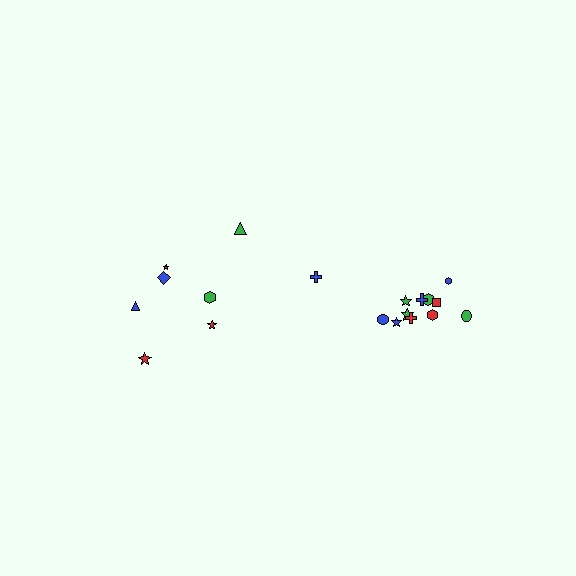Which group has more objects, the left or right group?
The right group.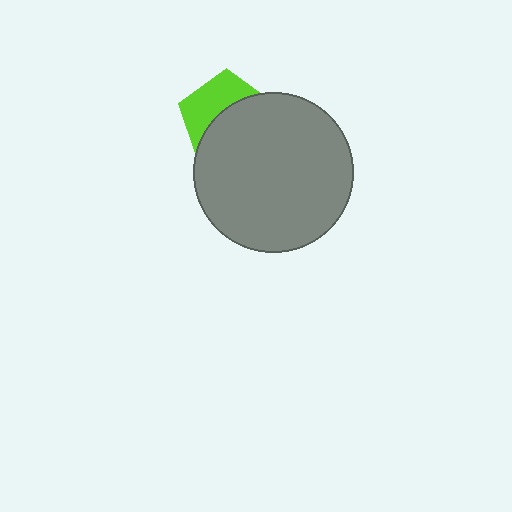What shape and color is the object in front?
The object in front is a gray circle.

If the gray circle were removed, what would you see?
You would see the complete lime pentagon.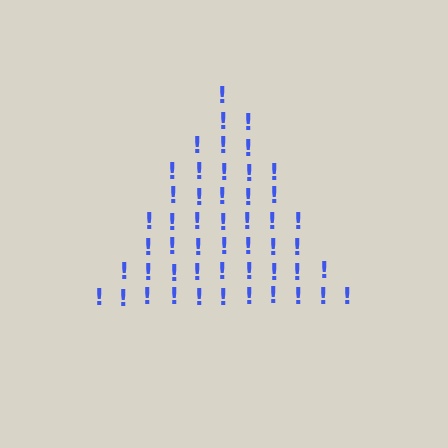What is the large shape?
The large shape is a triangle.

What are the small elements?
The small elements are exclamation marks.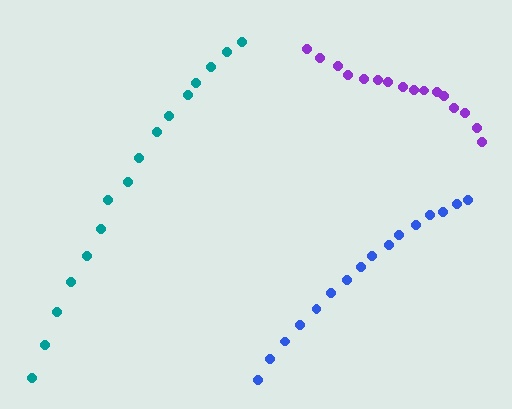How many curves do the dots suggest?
There are 3 distinct paths.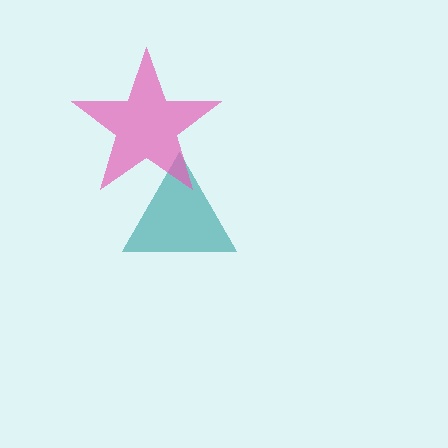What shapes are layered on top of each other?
The layered shapes are: a teal triangle, a pink star.